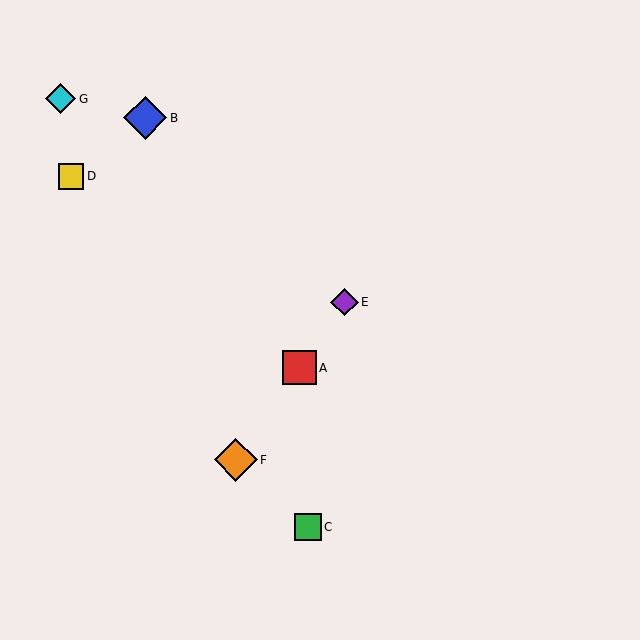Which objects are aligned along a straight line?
Objects A, E, F are aligned along a straight line.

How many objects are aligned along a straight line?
3 objects (A, E, F) are aligned along a straight line.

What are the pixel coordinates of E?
Object E is at (344, 302).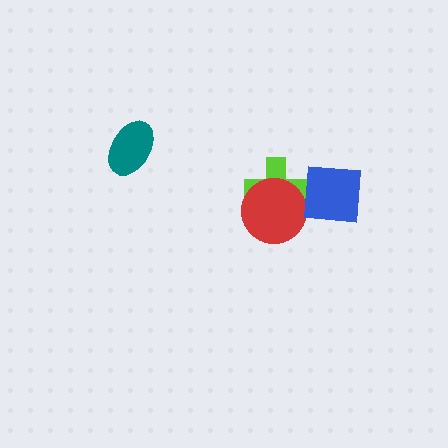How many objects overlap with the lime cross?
2 objects overlap with the lime cross.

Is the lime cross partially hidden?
Yes, it is partially covered by another shape.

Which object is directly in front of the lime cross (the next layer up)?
The red circle is directly in front of the lime cross.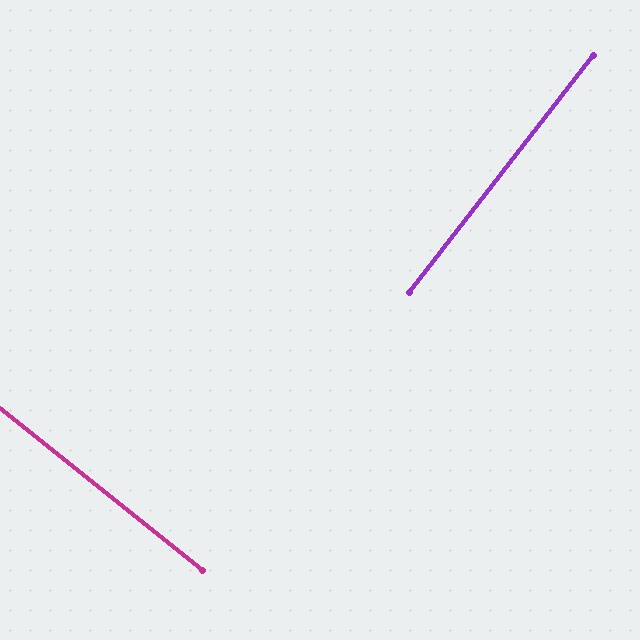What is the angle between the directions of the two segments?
Approximately 89 degrees.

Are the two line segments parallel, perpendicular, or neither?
Perpendicular — they meet at approximately 89°.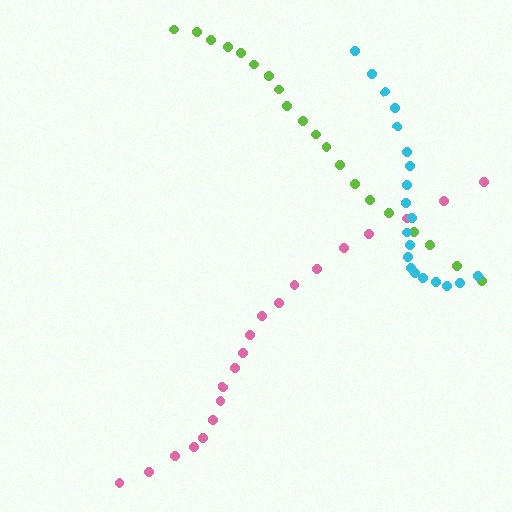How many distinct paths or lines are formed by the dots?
There are 3 distinct paths.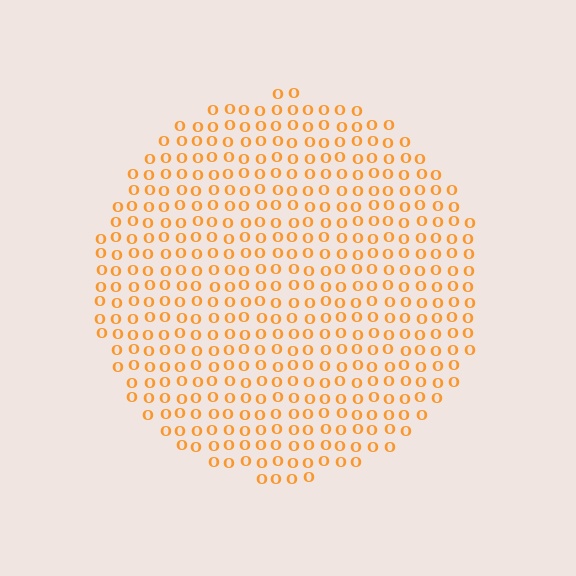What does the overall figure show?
The overall figure shows a circle.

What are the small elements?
The small elements are letter O's.